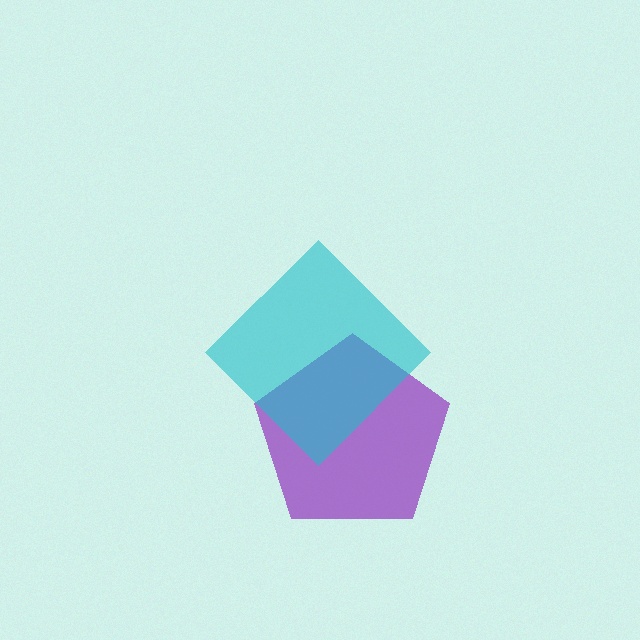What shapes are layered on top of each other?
The layered shapes are: a purple pentagon, a cyan diamond.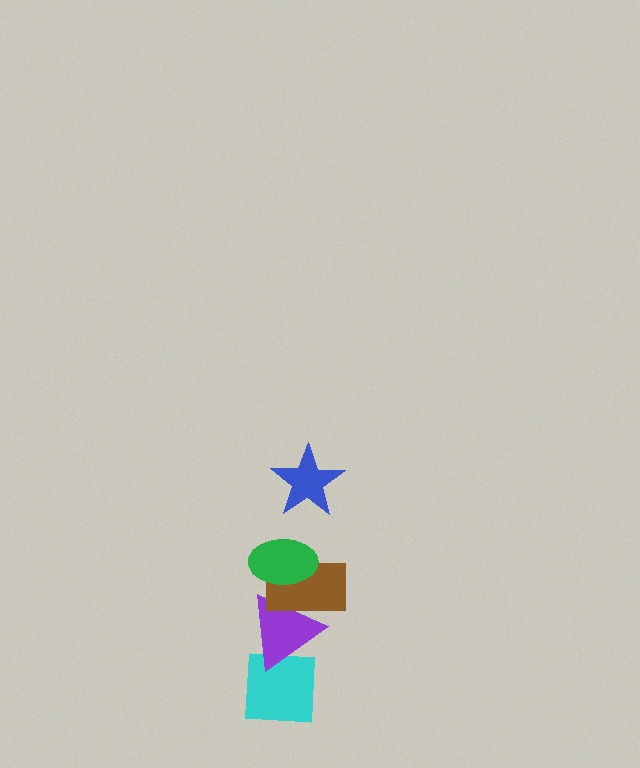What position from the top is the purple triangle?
The purple triangle is 4th from the top.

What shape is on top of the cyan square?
The purple triangle is on top of the cyan square.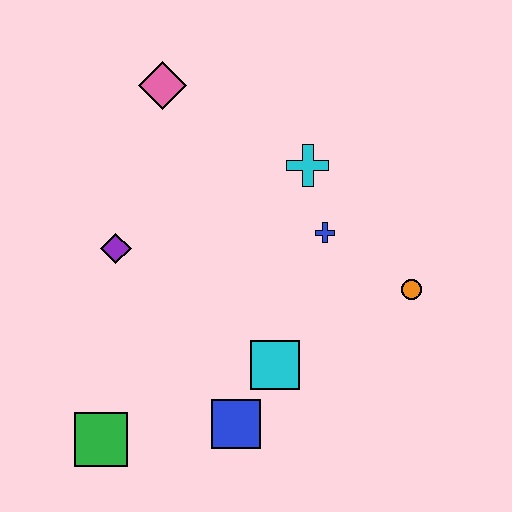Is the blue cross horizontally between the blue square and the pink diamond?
No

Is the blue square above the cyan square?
No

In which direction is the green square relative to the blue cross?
The green square is to the left of the blue cross.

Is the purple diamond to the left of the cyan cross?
Yes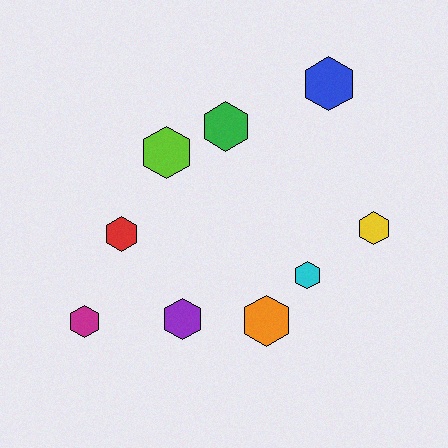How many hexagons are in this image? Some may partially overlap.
There are 9 hexagons.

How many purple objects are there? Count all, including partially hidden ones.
There is 1 purple object.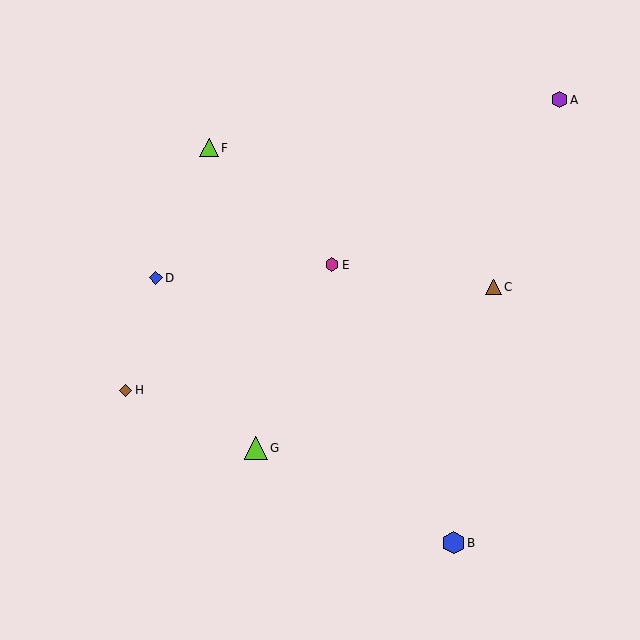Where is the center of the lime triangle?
The center of the lime triangle is at (209, 148).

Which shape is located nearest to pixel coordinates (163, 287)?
The blue diamond (labeled D) at (156, 278) is nearest to that location.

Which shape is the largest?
The lime triangle (labeled G) is the largest.